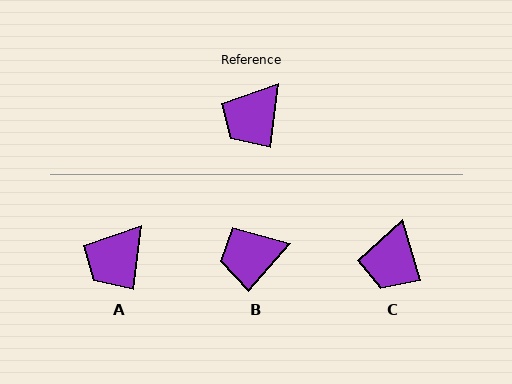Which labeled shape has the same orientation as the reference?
A.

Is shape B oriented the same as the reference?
No, it is off by about 34 degrees.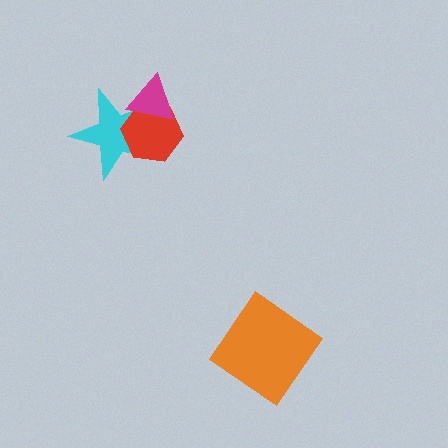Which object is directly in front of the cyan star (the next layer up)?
The red hexagon is directly in front of the cyan star.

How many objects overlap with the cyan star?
2 objects overlap with the cyan star.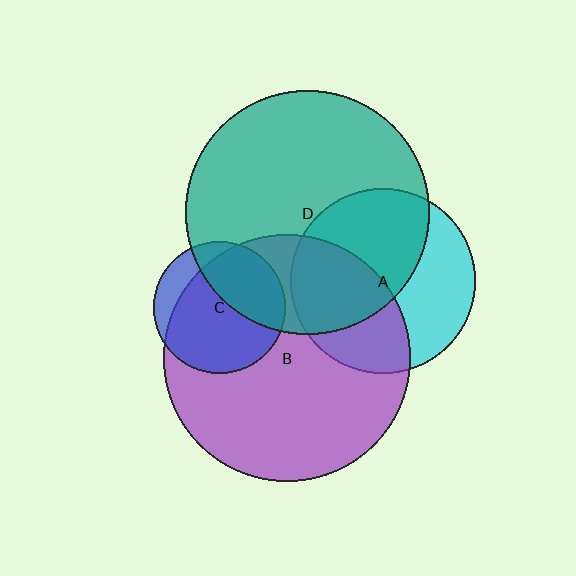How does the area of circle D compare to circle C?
Approximately 3.4 times.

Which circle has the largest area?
Circle B (purple).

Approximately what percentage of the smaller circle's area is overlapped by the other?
Approximately 40%.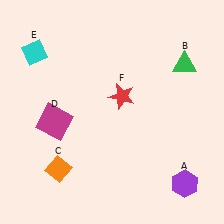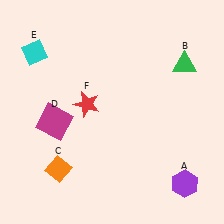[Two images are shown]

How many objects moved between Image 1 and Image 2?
1 object moved between the two images.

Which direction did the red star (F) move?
The red star (F) moved left.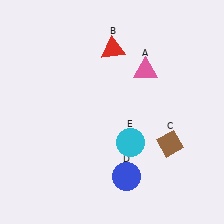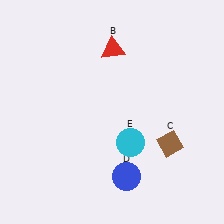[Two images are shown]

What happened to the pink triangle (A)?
The pink triangle (A) was removed in Image 2. It was in the top-right area of Image 1.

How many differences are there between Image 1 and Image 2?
There is 1 difference between the two images.